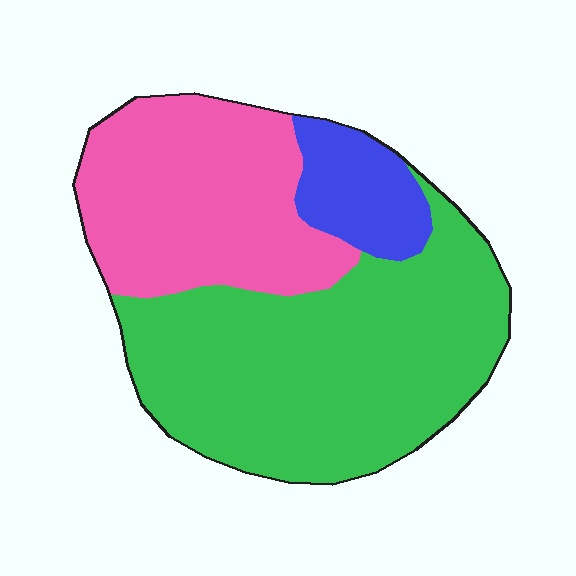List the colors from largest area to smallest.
From largest to smallest: green, pink, blue.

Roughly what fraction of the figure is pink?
Pink takes up about one third (1/3) of the figure.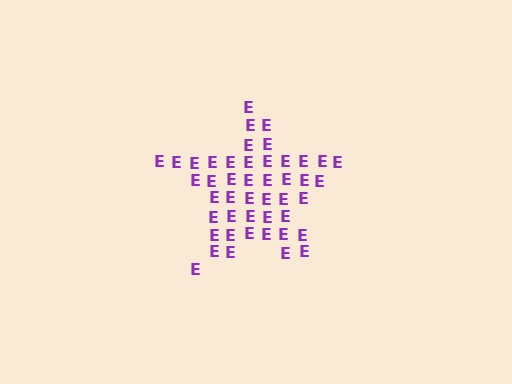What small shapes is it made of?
It is made of small letter E's.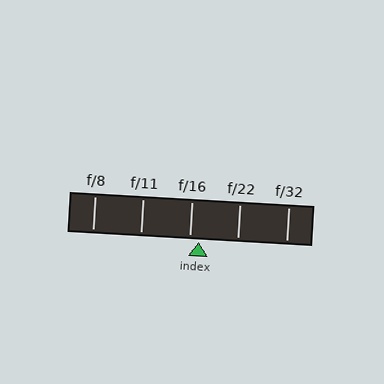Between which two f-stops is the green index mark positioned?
The index mark is between f/16 and f/22.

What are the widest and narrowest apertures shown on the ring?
The widest aperture shown is f/8 and the narrowest is f/32.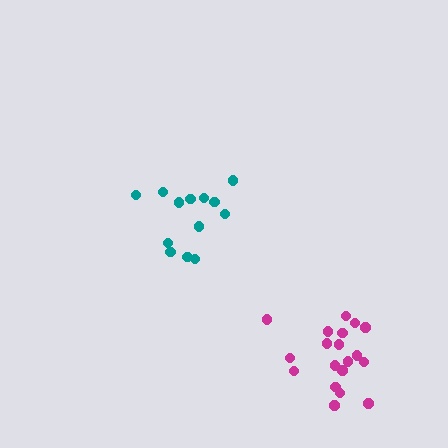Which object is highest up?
The teal cluster is topmost.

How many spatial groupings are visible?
There are 2 spatial groupings.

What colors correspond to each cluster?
The clusters are colored: teal, magenta.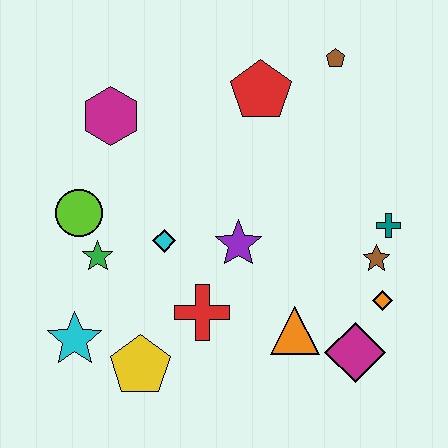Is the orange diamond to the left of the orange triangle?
No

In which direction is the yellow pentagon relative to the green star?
The yellow pentagon is below the green star.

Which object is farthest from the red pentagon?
The cyan star is farthest from the red pentagon.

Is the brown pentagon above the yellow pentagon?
Yes